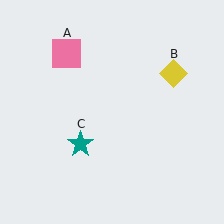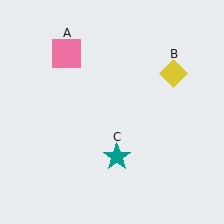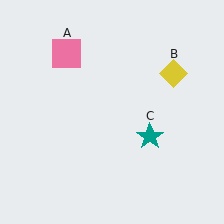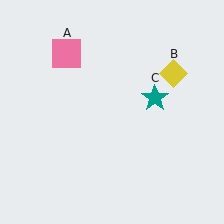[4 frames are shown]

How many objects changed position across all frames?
1 object changed position: teal star (object C).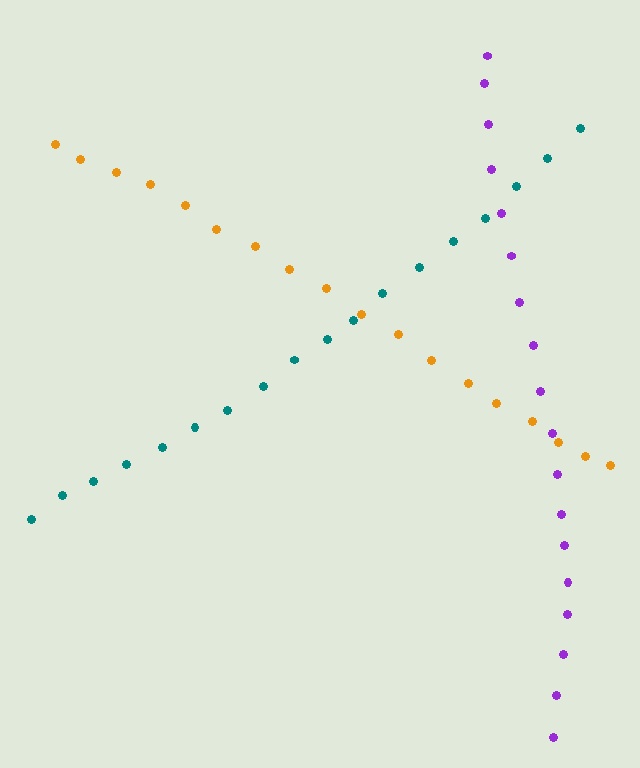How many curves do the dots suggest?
There are 3 distinct paths.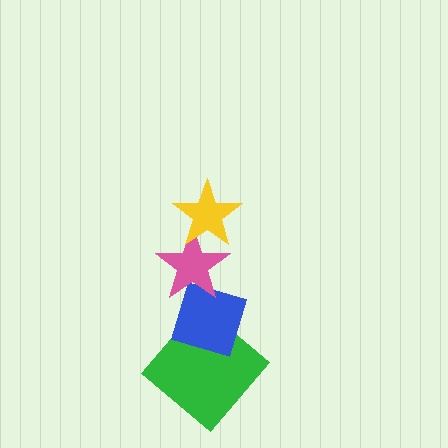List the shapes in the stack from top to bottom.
From top to bottom: the yellow star, the pink star, the blue diamond, the green diamond.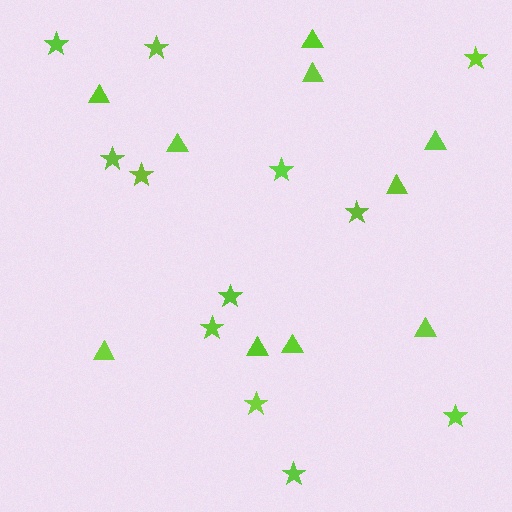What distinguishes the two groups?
There are 2 groups: one group of stars (12) and one group of triangles (10).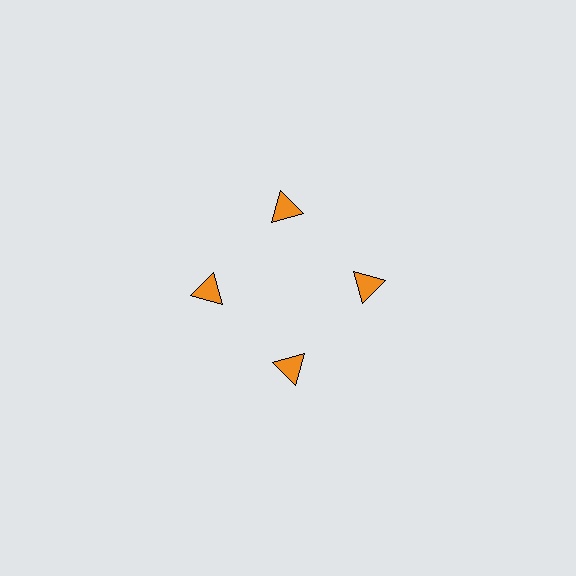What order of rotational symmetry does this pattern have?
This pattern has 4-fold rotational symmetry.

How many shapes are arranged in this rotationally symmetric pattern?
There are 4 shapes, arranged in 4 groups of 1.